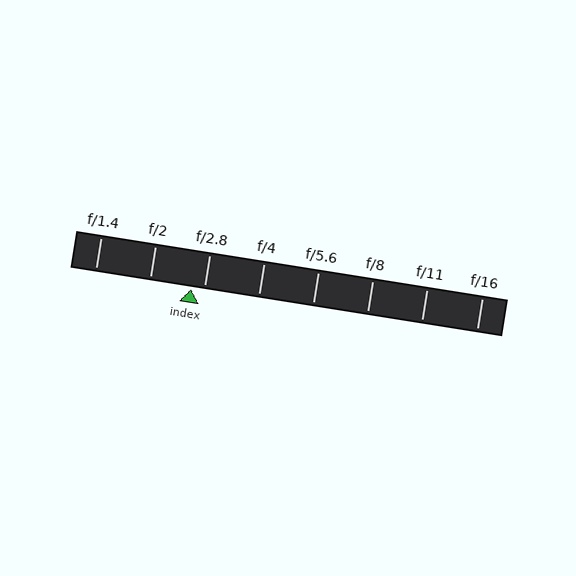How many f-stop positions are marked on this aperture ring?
There are 8 f-stop positions marked.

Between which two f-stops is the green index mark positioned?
The index mark is between f/2 and f/2.8.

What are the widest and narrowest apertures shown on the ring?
The widest aperture shown is f/1.4 and the narrowest is f/16.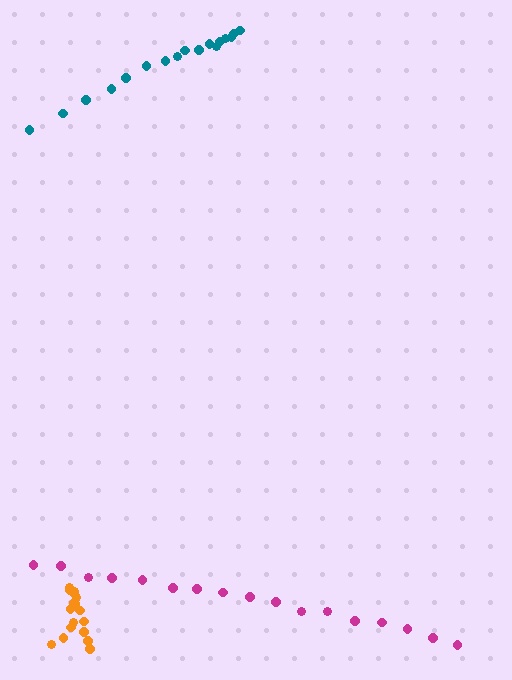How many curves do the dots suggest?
There are 3 distinct paths.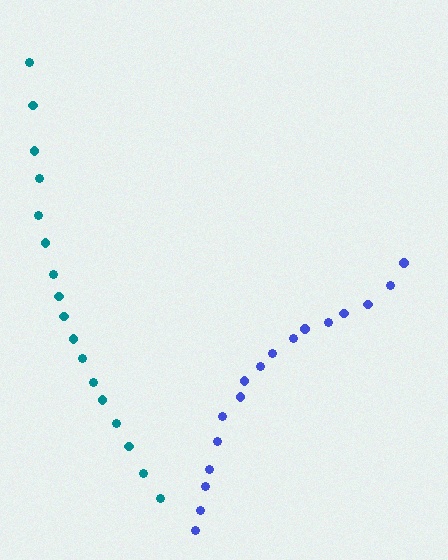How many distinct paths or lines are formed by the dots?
There are 2 distinct paths.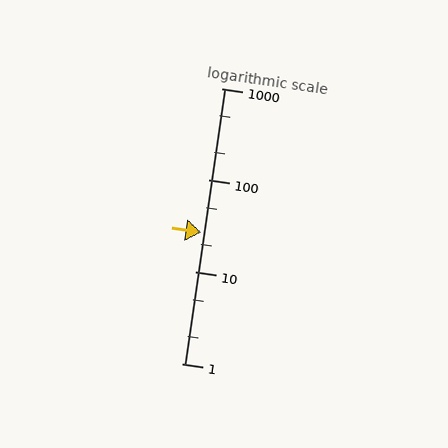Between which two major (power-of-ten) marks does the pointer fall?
The pointer is between 10 and 100.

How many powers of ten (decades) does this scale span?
The scale spans 3 decades, from 1 to 1000.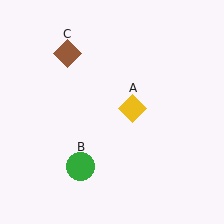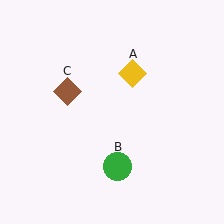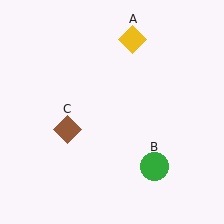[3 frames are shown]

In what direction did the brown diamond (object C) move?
The brown diamond (object C) moved down.